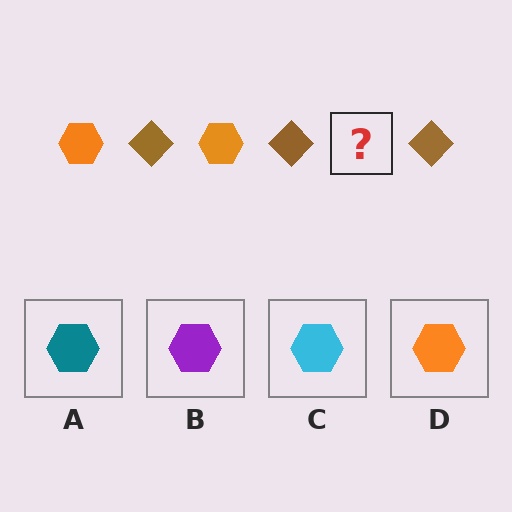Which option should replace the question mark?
Option D.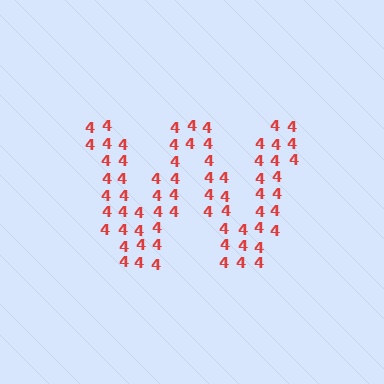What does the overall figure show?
The overall figure shows the letter W.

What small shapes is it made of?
It is made of small digit 4's.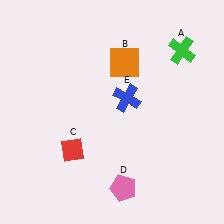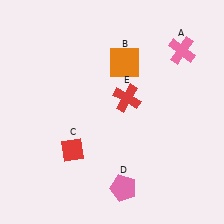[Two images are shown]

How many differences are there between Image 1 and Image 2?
There are 2 differences between the two images.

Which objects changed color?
A changed from green to pink. E changed from blue to red.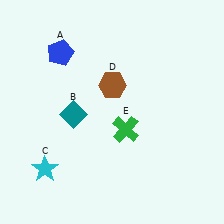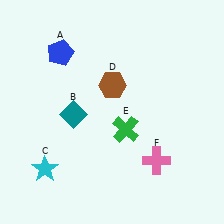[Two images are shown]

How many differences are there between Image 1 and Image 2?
There is 1 difference between the two images.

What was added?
A pink cross (F) was added in Image 2.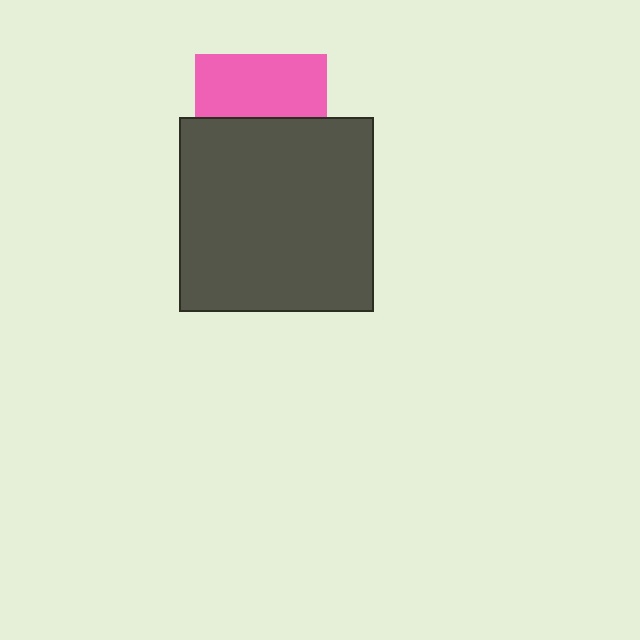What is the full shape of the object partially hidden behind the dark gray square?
The partially hidden object is a pink square.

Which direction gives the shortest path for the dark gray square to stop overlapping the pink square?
Moving down gives the shortest separation.